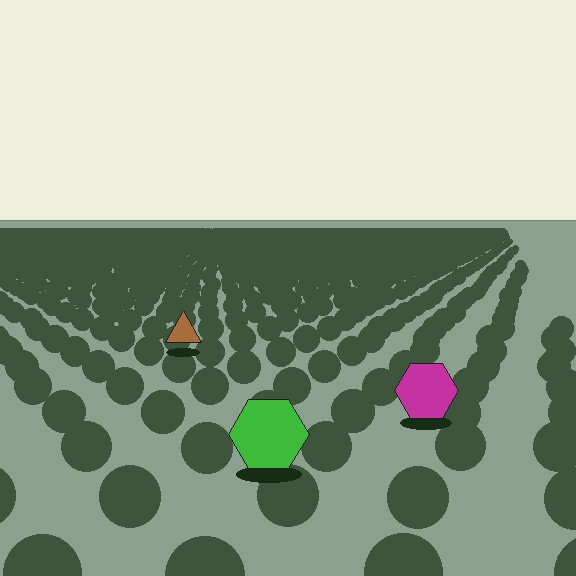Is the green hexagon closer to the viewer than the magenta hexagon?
Yes. The green hexagon is closer — you can tell from the texture gradient: the ground texture is coarser near it.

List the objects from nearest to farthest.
From nearest to farthest: the green hexagon, the magenta hexagon, the brown triangle.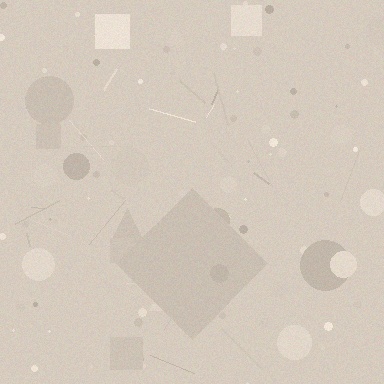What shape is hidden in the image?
A diamond is hidden in the image.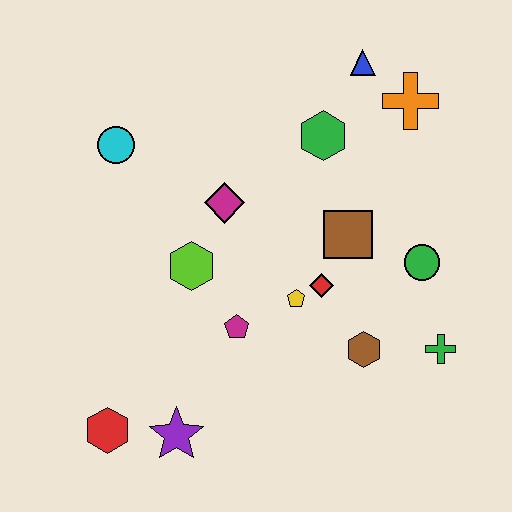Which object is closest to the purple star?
The red hexagon is closest to the purple star.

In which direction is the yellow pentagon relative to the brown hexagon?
The yellow pentagon is to the left of the brown hexagon.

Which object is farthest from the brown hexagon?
The cyan circle is farthest from the brown hexagon.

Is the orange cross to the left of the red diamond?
No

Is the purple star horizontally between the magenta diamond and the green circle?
No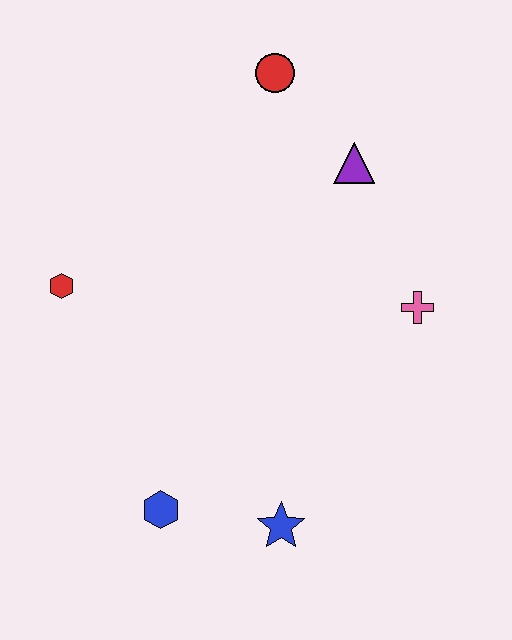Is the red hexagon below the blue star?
No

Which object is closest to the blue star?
The blue hexagon is closest to the blue star.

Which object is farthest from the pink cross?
The red hexagon is farthest from the pink cross.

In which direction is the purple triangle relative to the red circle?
The purple triangle is below the red circle.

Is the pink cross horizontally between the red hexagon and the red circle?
No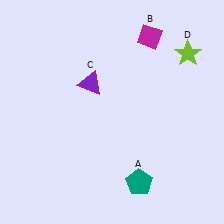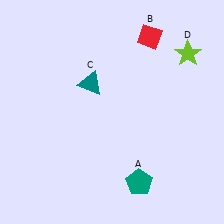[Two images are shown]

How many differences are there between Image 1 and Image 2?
There are 2 differences between the two images.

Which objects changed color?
B changed from magenta to red. C changed from purple to teal.